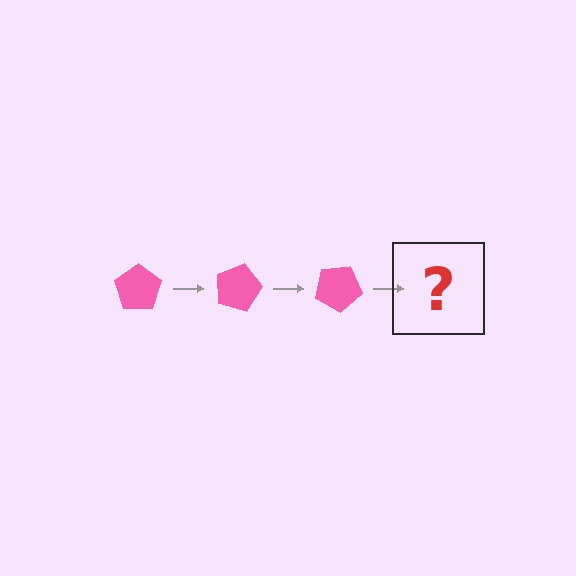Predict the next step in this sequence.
The next step is a pink pentagon rotated 45 degrees.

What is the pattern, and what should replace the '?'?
The pattern is that the pentagon rotates 15 degrees each step. The '?' should be a pink pentagon rotated 45 degrees.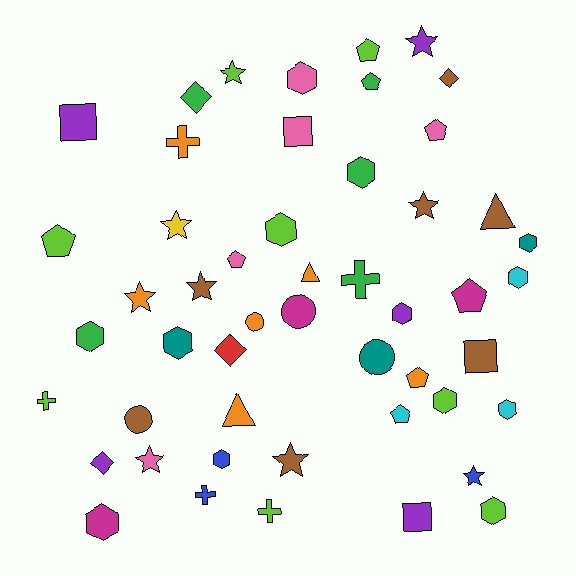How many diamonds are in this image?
There are 4 diamonds.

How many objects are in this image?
There are 50 objects.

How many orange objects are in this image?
There are 6 orange objects.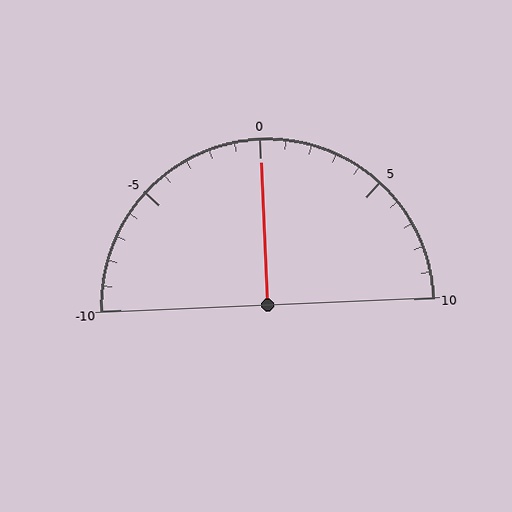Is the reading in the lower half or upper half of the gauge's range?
The reading is in the upper half of the range (-10 to 10).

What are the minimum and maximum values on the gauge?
The gauge ranges from -10 to 10.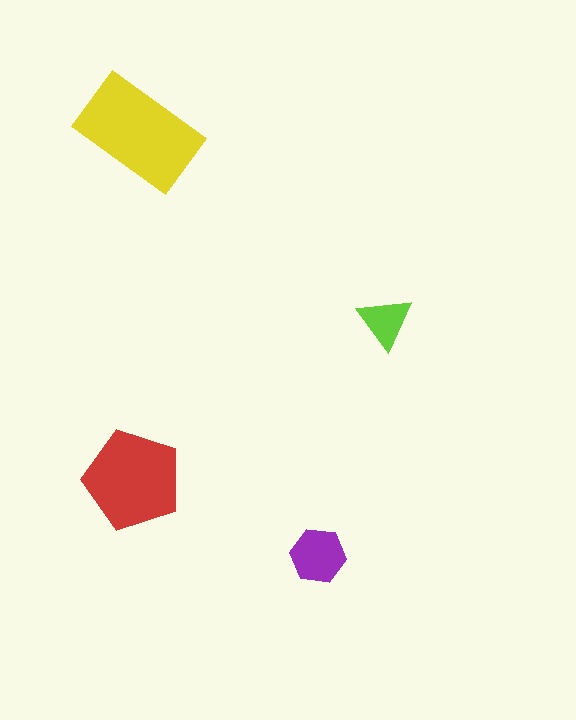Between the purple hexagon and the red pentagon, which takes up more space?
The red pentagon.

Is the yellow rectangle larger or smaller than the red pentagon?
Larger.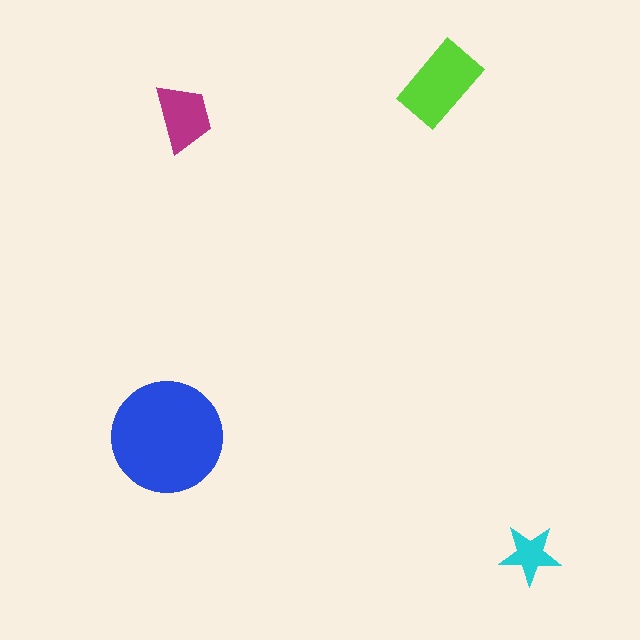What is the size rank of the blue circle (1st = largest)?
1st.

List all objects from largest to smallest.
The blue circle, the lime rectangle, the magenta trapezoid, the cyan star.